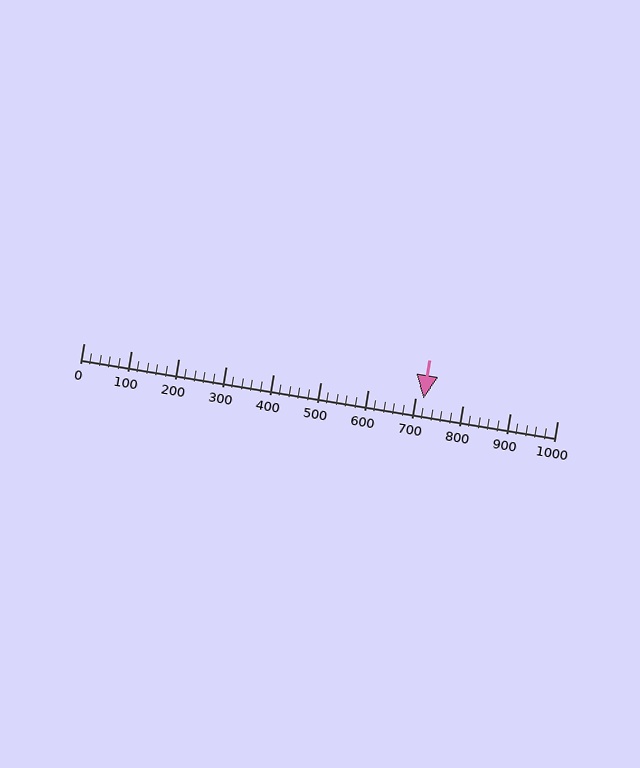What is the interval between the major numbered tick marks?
The major tick marks are spaced 100 units apart.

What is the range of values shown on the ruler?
The ruler shows values from 0 to 1000.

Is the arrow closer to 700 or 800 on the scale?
The arrow is closer to 700.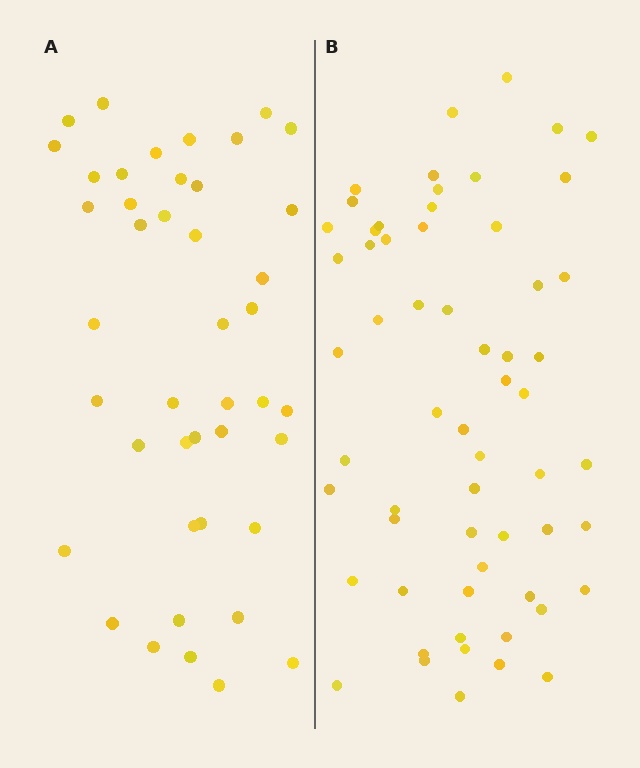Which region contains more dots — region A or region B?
Region B (the right region) has more dots.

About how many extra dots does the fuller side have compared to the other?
Region B has approximately 15 more dots than region A.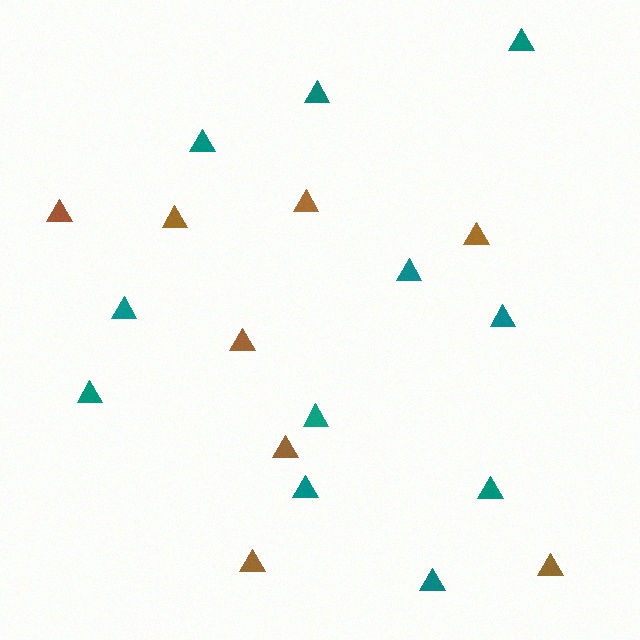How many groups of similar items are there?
There are 2 groups: one group of brown triangles (8) and one group of teal triangles (11).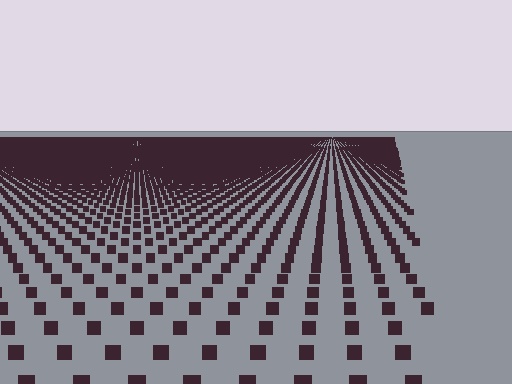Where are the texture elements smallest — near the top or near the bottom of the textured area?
Near the top.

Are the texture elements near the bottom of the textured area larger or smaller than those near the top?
Larger. Near the bottom, elements are closer to the viewer and appear at a bigger on-screen size.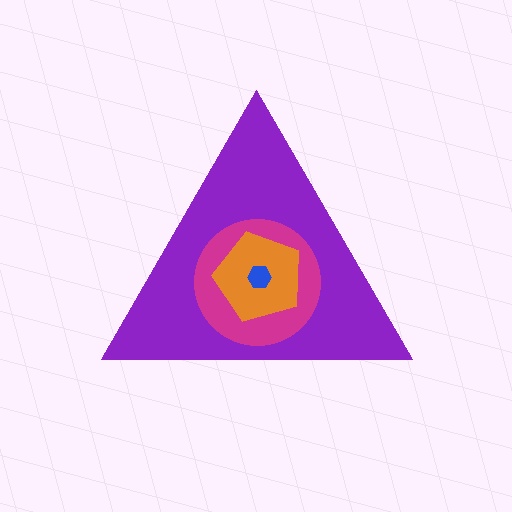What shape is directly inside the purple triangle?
The magenta circle.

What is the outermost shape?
The purple triangle.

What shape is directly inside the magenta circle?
The orange pentagon.